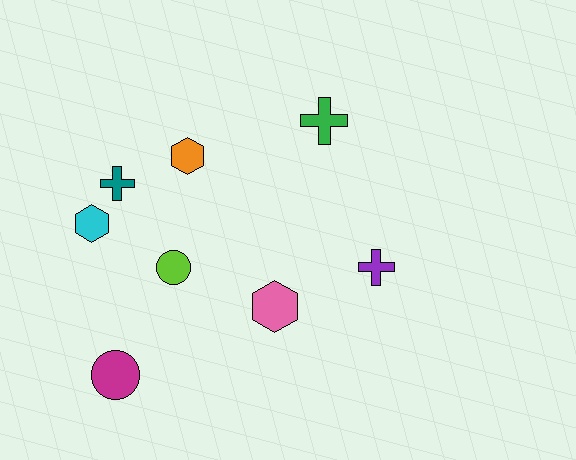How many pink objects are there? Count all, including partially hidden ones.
There is 1 pink object.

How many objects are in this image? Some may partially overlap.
There are 8 objects.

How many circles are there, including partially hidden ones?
There are 2 circles.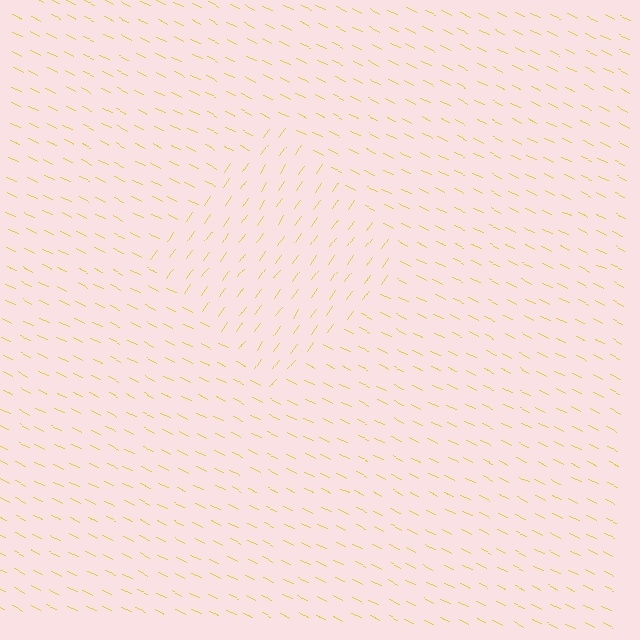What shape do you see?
I see a diamond.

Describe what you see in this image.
The image is filled with small yellow line segments. A diamond region in the image has lines oriented differently from the surrounding lines, creating a visible texture boundary.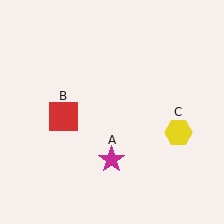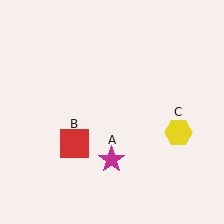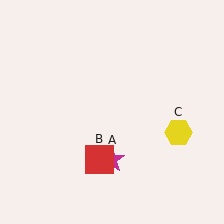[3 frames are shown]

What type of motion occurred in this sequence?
The red square (object B) rotated counterclockwise around the center of the scene.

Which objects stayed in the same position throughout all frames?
Magenta star (object A) and yellow hexagon (object C) remained stationary.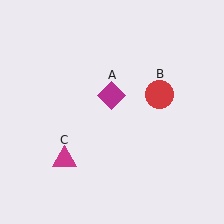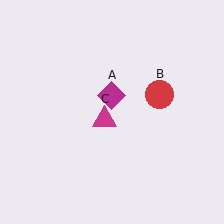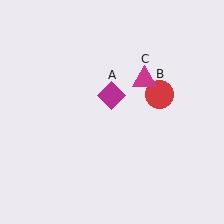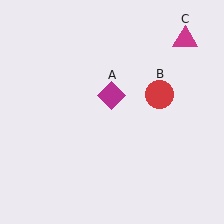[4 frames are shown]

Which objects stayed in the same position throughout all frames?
Magenta diamond (object A) and red circle (object B) remained stationary.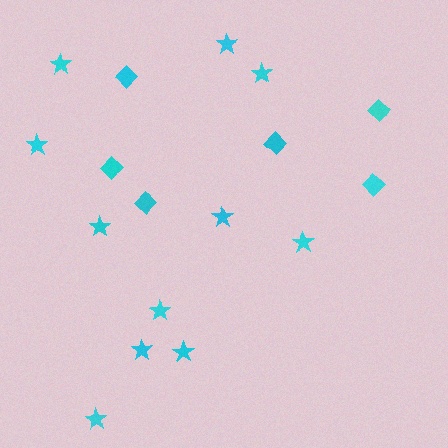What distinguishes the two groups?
There are 2 groups: one group of stars (11) and one group of diamonds (6).